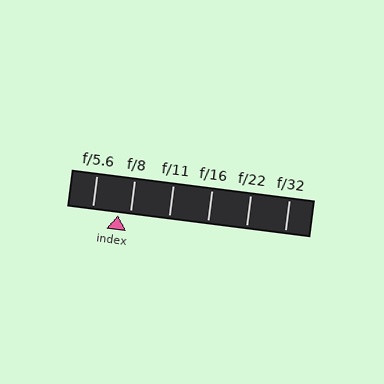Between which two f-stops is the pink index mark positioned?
The index mark is between f/5.6 and f/8.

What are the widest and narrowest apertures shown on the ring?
The widest aperture shown is f/5.6 and the narrowest is f/32.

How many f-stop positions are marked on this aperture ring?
There are 6 f-stop positions marked.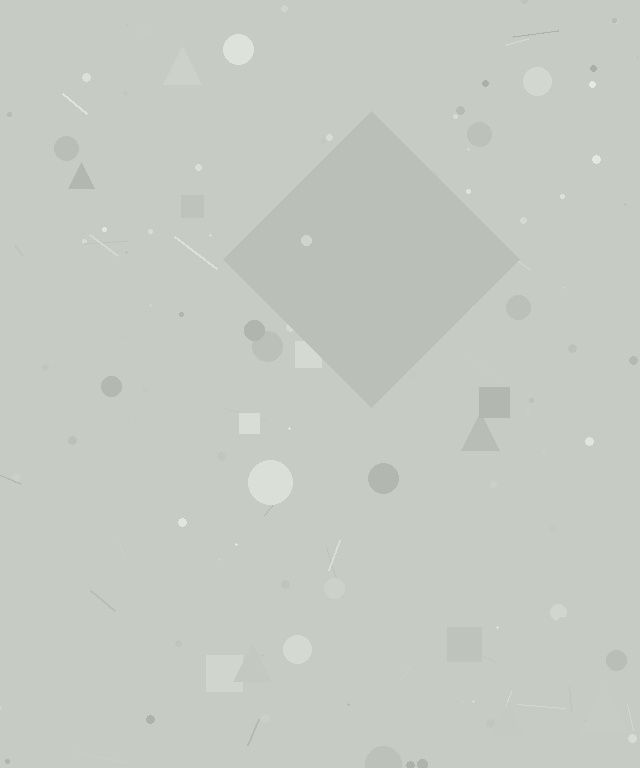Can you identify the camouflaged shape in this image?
The camouflaged shape is a diamond.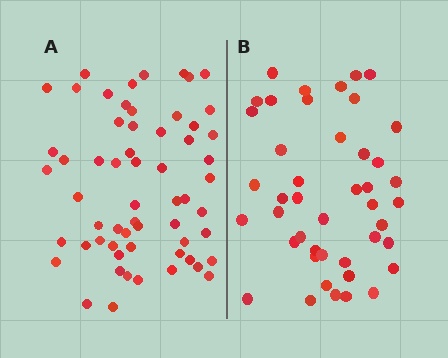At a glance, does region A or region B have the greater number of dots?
Region A (the left region) has more dots.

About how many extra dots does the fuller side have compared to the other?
Region A has approximately 15 more dots than region B.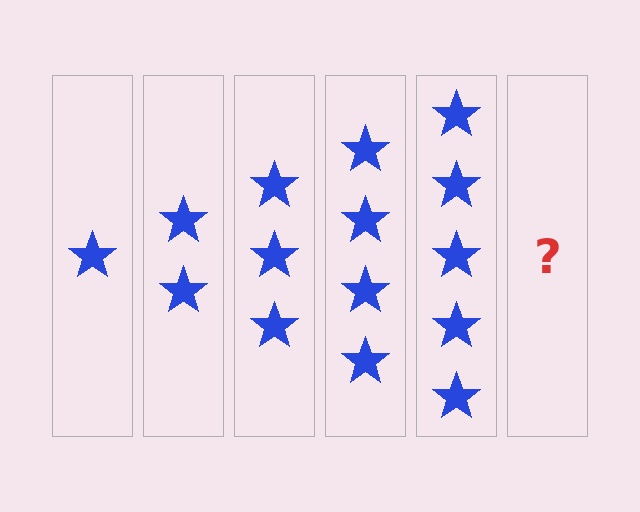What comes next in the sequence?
The next element should be 6 stars.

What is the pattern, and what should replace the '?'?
The pattern is that each step adds one more star. The '?' should be 6 stars.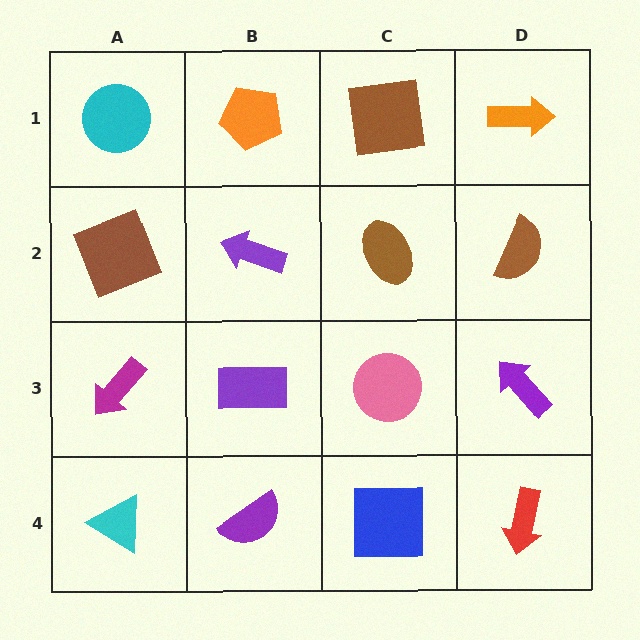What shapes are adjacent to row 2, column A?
A cyan circle (row 1, column A), a magenta arrow (row 3, column A), a purple arrow (row 2, column B).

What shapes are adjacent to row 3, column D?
A brown semicircle (row 2, column D), a red arrow (row 4, column D), a pink circle (row 3, column C).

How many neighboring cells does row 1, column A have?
2.